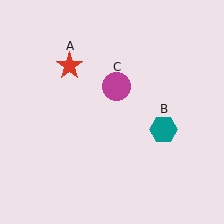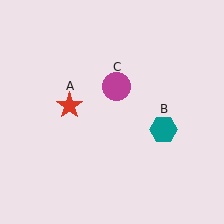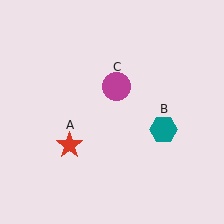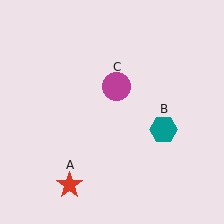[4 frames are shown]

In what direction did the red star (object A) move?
The red star (object A) moved down.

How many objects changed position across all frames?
1 object changed position: red star (object A).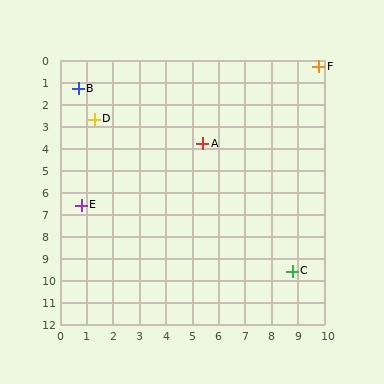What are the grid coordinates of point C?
Point C is at approximately (8.8, 9.6).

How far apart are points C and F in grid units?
Points C and F are about 9.4 grid units apart.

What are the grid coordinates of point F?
Point F is at approximately (9.8, 0.3).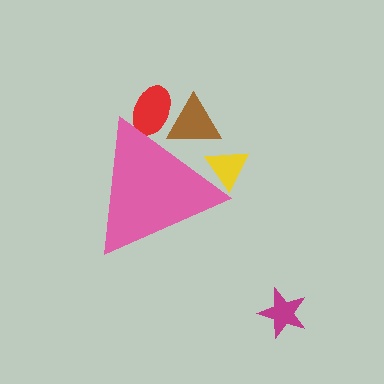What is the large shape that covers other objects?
A pink triangle.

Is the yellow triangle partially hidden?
Yes, the yellow triangle is partially hidden behind the pink triangle.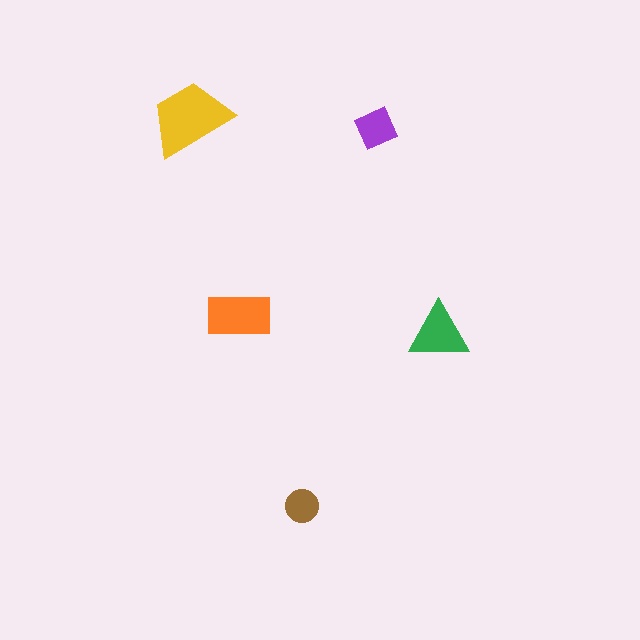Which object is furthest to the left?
The yellow trapezoid is leftmost.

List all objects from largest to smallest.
The yellow trapezoid, the orange rectangle, the green triangle, the purple square, the brown circle.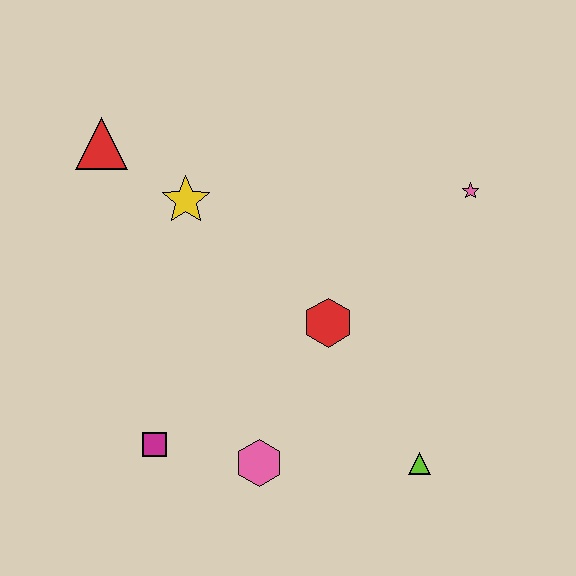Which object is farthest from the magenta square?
The pink star is farthest from the magenta square.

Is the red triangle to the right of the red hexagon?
No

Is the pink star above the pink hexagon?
Yes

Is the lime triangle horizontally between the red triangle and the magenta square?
No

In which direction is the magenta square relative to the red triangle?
The magenta square is below the red triangle.